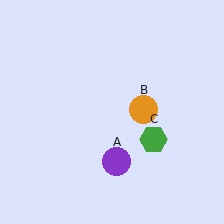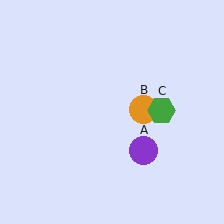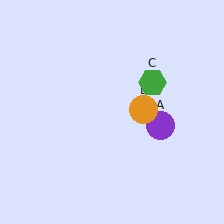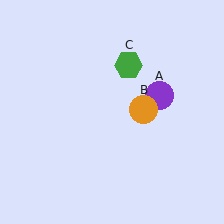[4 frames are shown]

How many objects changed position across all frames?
2 objects changed position: purple circle (object A), green hexagon (object C).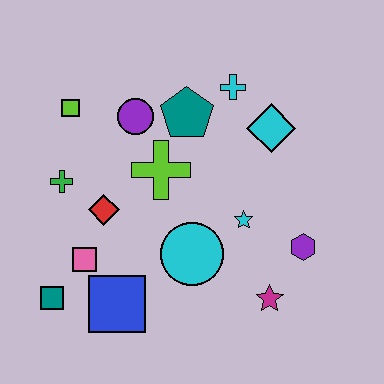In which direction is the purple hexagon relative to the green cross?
The purple hexagon is to the right of the green cross.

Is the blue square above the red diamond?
No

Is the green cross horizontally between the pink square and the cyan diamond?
No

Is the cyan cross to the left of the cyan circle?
No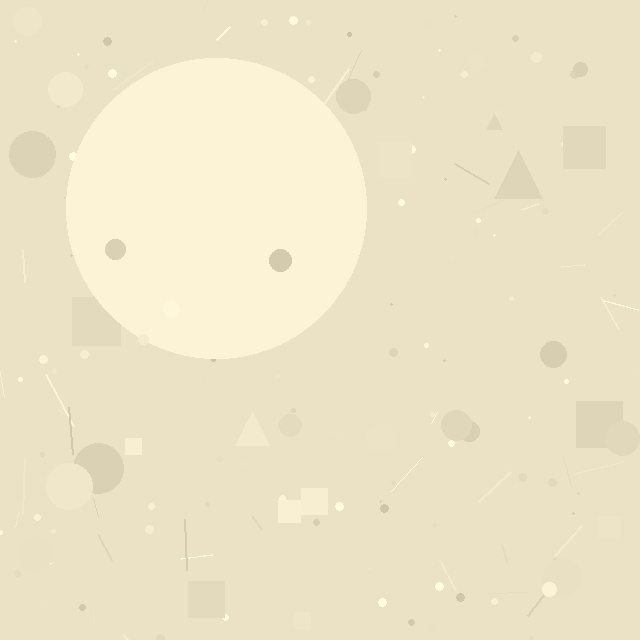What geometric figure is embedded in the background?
A circle is embedded in the background.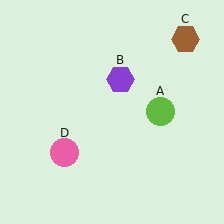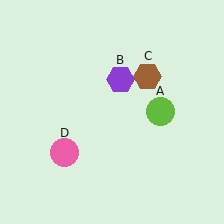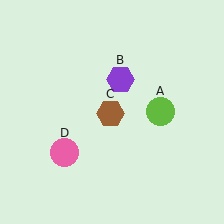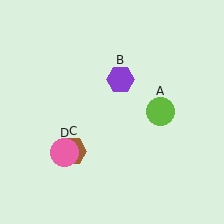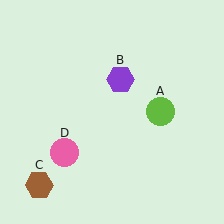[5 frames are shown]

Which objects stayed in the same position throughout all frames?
Lime circle (object A) and purple hexagon (object B) and pink circle (object D) remained stationary.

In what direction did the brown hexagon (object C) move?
The brown hexagon (object C) moved down and to the left.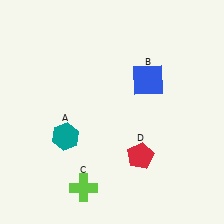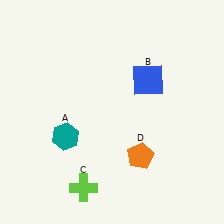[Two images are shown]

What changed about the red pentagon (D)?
In Image 1, D is red. In Image 2, it changed to orange.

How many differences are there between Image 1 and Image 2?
There is 1 difference between the two images.